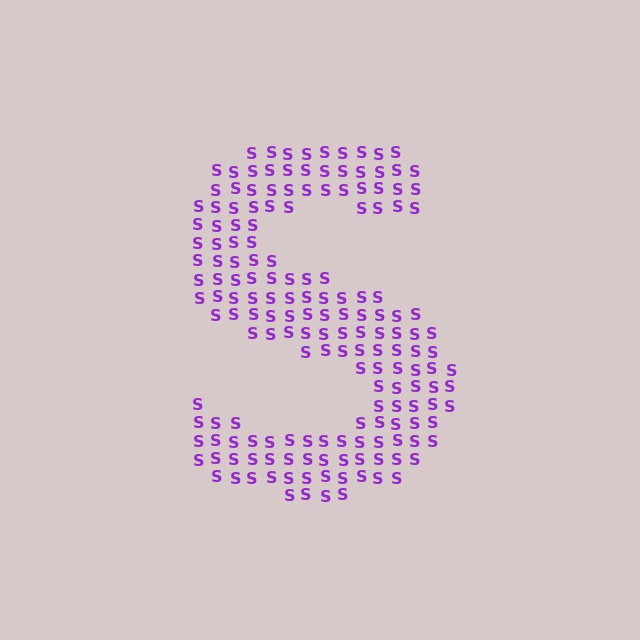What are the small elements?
The small elements are letter S's.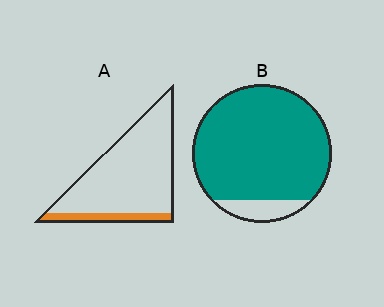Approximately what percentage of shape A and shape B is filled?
A is approximately 15% and B is approximately 90%.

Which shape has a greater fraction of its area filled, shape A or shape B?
Shape B.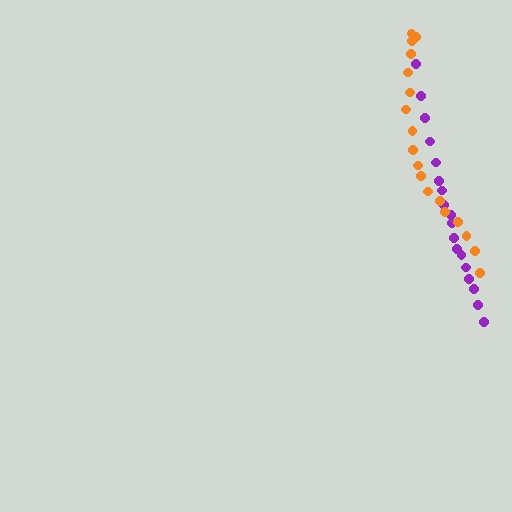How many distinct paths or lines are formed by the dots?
There are 2 distinct paths.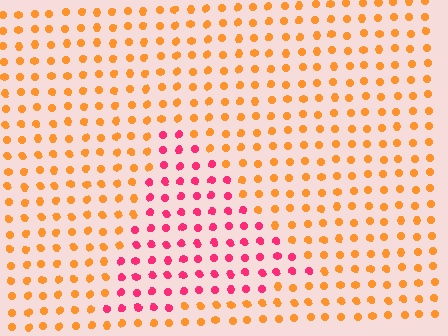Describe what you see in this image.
The image is filled with small orange elements in a uniform arrangement. A triangle-shaped region is visible where the elements are tinted to a slightly different hue, forming a subtle color boundary.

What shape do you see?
I see a triangle.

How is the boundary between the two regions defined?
The boundary is defined purely by a slight shift in hue (about 52 degrees). Spacing, size, and orientation are identical on both sides.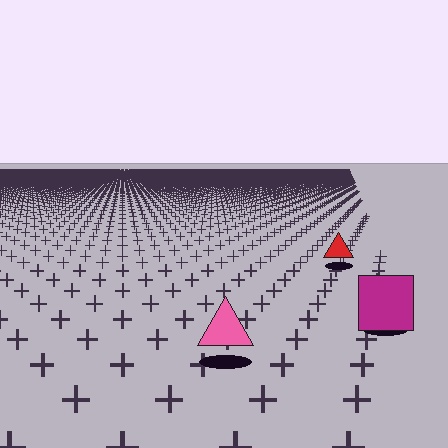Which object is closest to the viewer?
The pink triangle is closest. The texture marks near it are larger and more spread out.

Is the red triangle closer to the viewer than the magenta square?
No. The magenta square is closer — you can tell from the texture gradient: the ground texture is coarser near it.